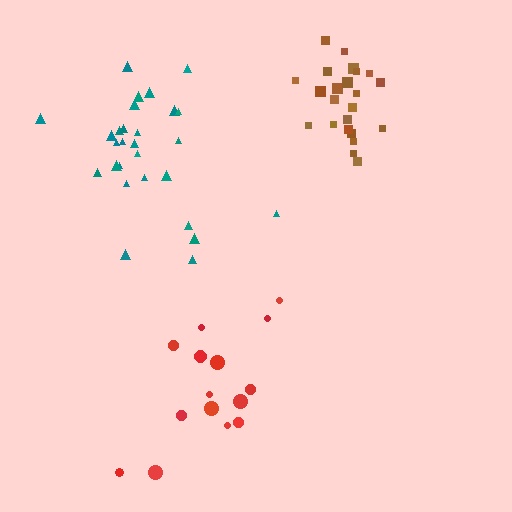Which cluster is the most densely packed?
Brown.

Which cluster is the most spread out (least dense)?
Red.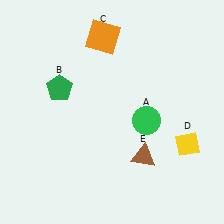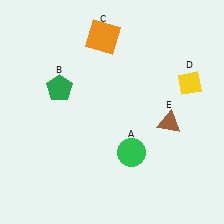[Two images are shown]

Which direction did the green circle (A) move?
The green circle (A) moved down.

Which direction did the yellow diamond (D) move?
The yellow diamond (D) moved up.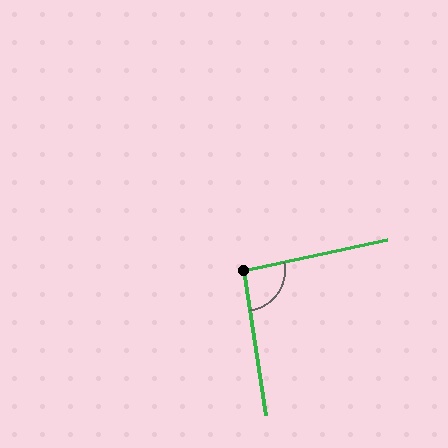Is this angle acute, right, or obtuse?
It is approximately a right angle.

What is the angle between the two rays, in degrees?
Approximately 94 degrees.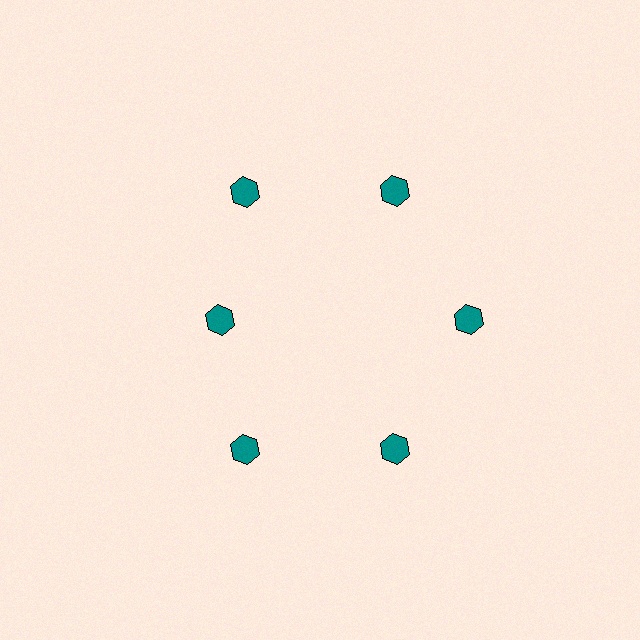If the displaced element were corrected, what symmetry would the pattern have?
It would have 6-fold rotational symmetry — the pattern would map onto itself every 60 degrees.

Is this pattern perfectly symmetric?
No. The 6 teal hexagons are arranged in a ring, but one element near the 9 o'clock position is pulled inward toward the center, breaking the 6-fold rotational symmetry.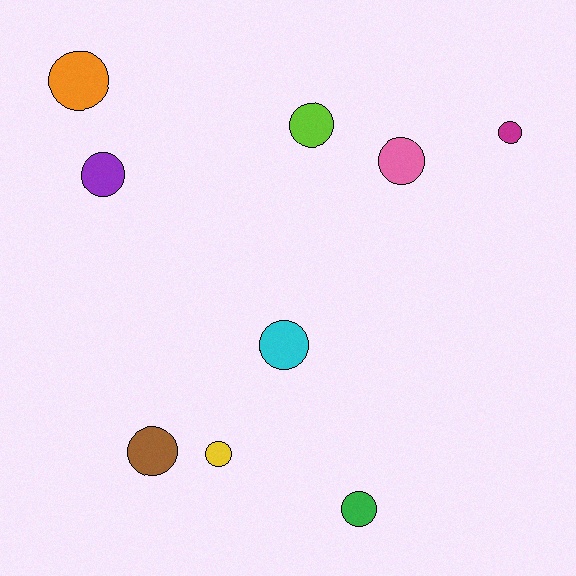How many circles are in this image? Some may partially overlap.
There are 9 circles.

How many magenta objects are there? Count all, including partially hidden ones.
There is 1 magenta object.